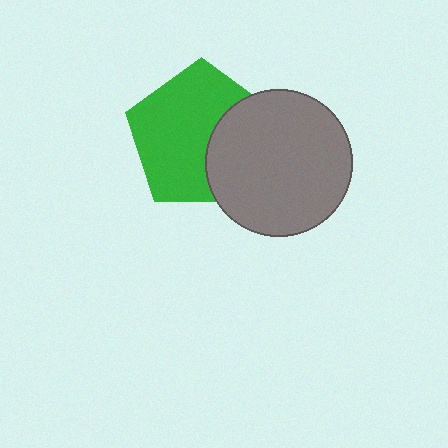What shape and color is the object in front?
The object in front is a gray circle.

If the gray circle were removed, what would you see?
You would see the complete green pentagon.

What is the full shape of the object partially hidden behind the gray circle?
The partially hidden object is a green pentagon.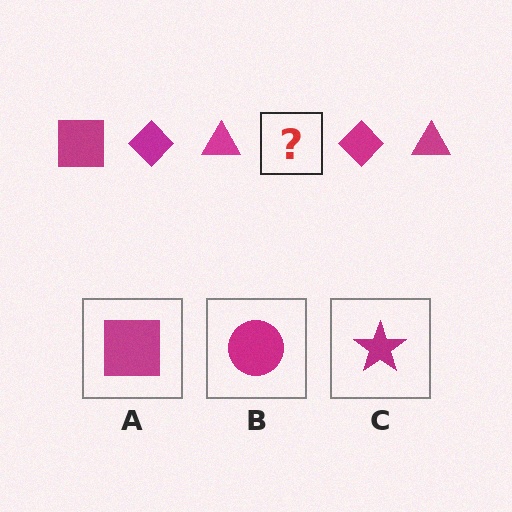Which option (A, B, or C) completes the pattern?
A.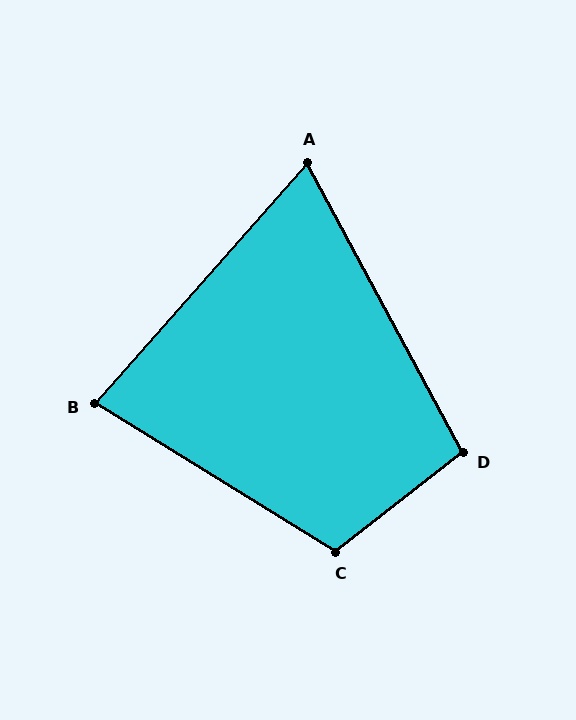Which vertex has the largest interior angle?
C, at approximately 110 degrees.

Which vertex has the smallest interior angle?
A, at approximately 70 degrees.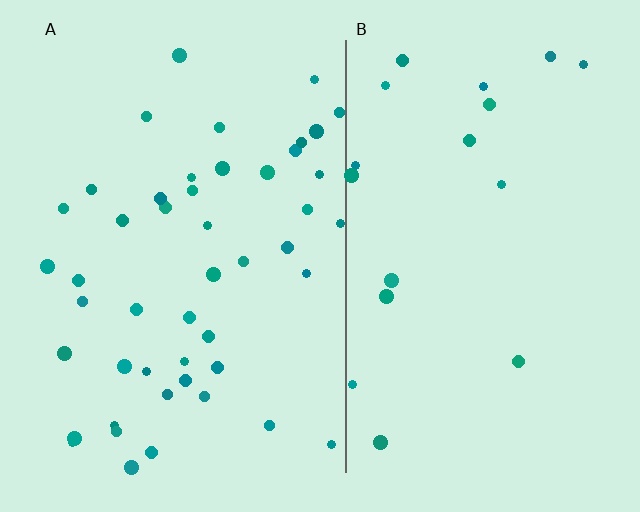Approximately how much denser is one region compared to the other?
Approximately 2.6× — region A over region B.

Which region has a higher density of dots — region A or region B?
A (the left).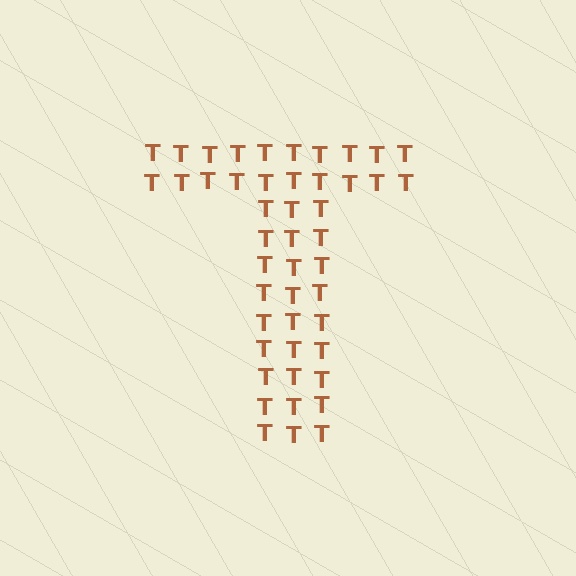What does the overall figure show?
The overall figure shows the letter T.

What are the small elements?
The small elements are letter T's.